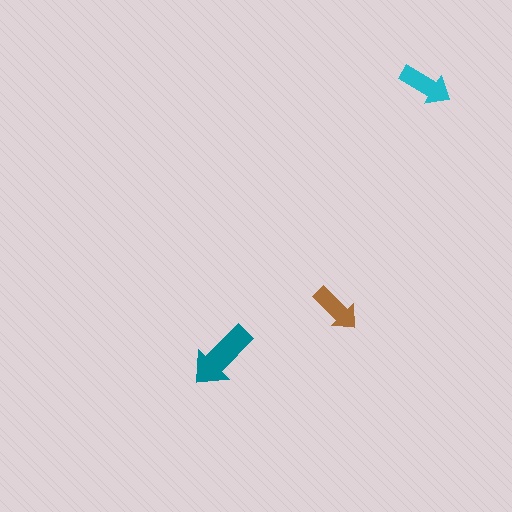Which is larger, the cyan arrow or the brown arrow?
The cyan one.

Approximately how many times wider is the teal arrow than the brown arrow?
About 1.5 times wider.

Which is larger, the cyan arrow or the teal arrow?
The teal one.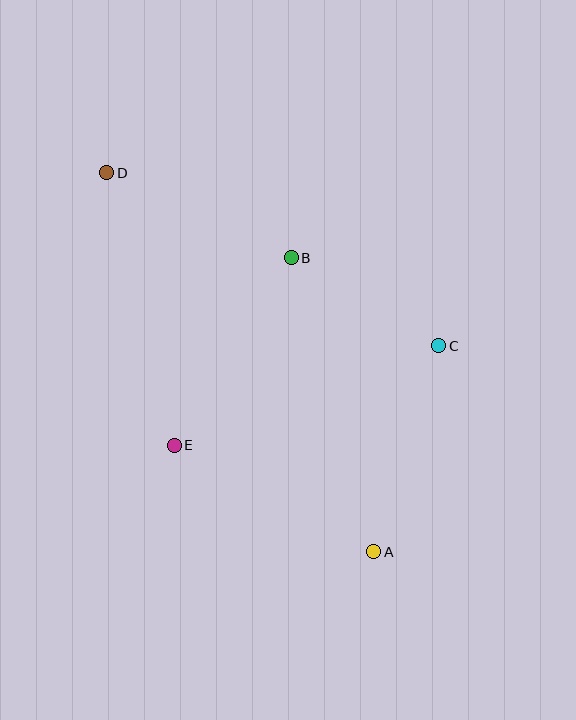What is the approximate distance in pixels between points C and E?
The distance between C and E is approximately 283 pixels.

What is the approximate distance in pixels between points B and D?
The distance between B and D is approximately 203 pixels.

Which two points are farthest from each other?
Points A and D are farthest from each other.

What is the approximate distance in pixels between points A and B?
The distance between A and B is approximately 305 pixels.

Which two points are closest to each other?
Points B and C are closest to each other.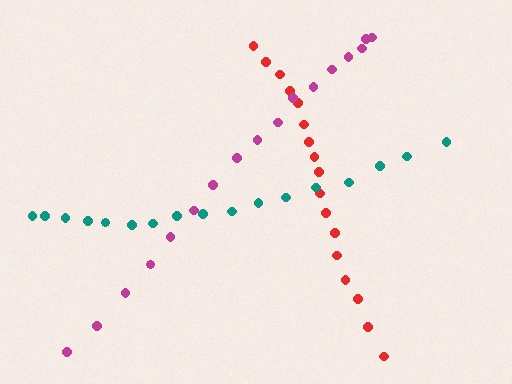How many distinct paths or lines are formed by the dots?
There are 3 distinct paths.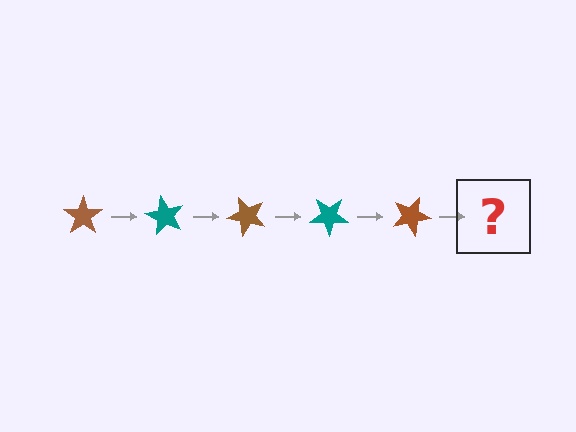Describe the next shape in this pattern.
It should be a teal star, rotated 300 degrees from the start.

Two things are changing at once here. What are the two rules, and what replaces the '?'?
The two rules are that it rotates 60 degrees each step and the color cycles through brown and teal. The '?' should be a teal star, rotated 300 degrees from the start.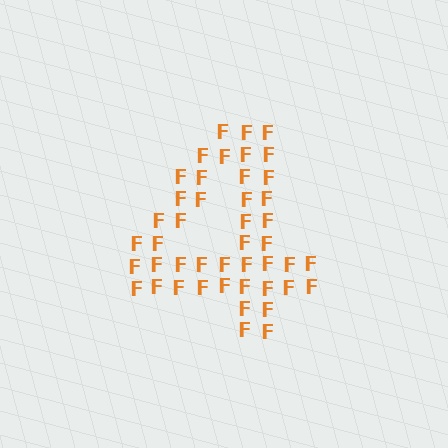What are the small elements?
The small elements are letter F's.